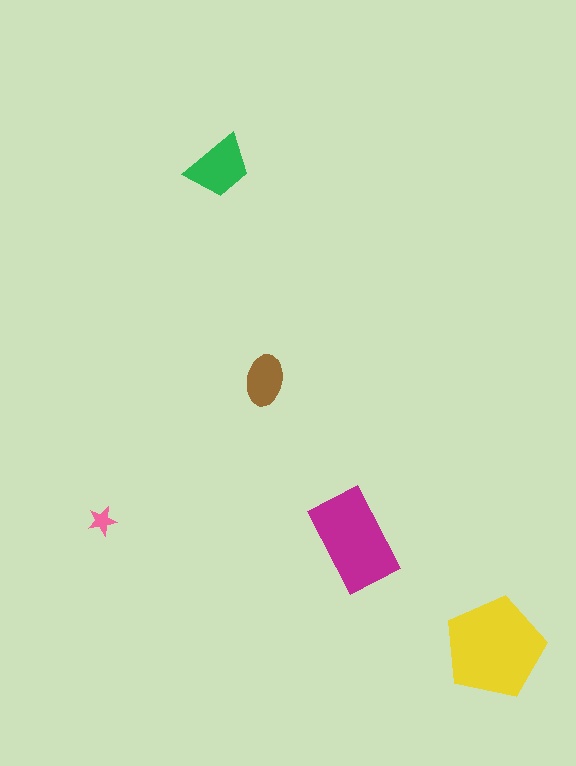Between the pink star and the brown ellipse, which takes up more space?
The brown ellipse.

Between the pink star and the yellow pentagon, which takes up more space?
The yellow pentagon.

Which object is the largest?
The yellow pentagon.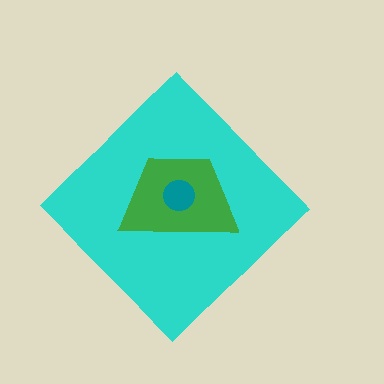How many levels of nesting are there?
3.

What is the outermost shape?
The cyan diamond.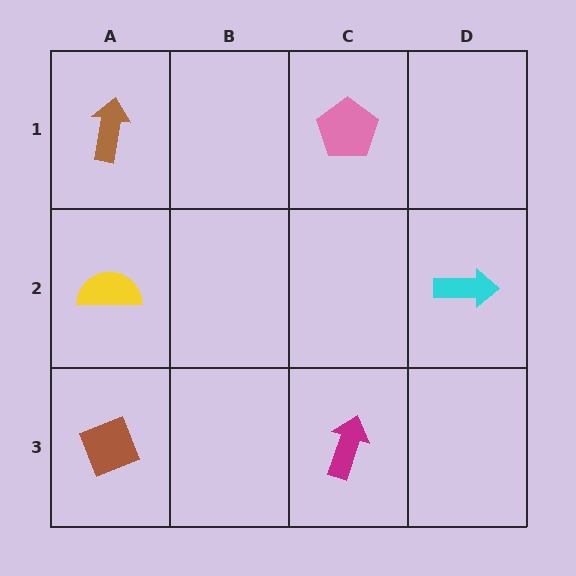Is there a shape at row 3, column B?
No, that cell is empty.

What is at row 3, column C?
A magenta arrow.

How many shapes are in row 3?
2 shapes.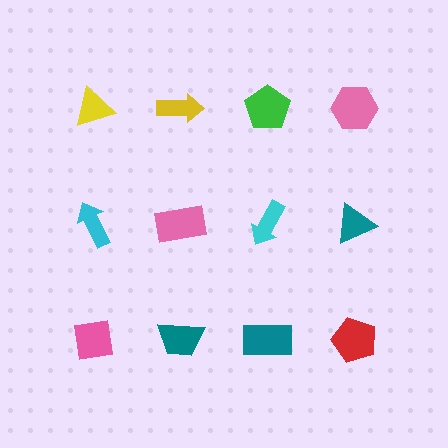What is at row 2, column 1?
A cyan arrow.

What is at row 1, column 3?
A green pentagon.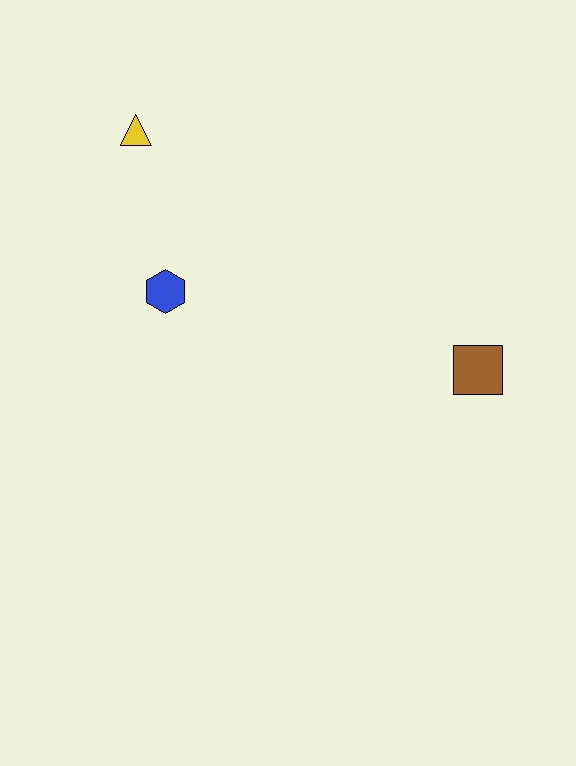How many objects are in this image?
There are 3 objects.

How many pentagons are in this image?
There are no pentagons.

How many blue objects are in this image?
There is 1 blue object.